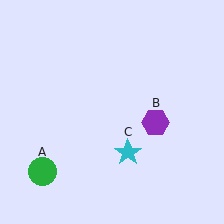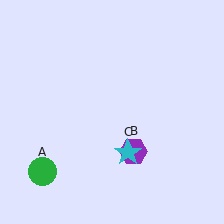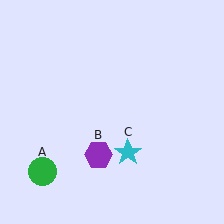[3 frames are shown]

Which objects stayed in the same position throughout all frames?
Green circle (object A) and cyan star (object C) remained stationary.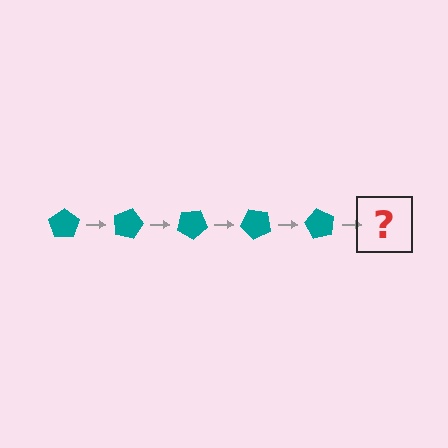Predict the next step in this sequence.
The next step is a teal pentagon rotated 75 degrees.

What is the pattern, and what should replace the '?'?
The pattern is that the pentagon rotates 15 degrees each step. The '?' should be a teal pentagon rotated 75 degrees.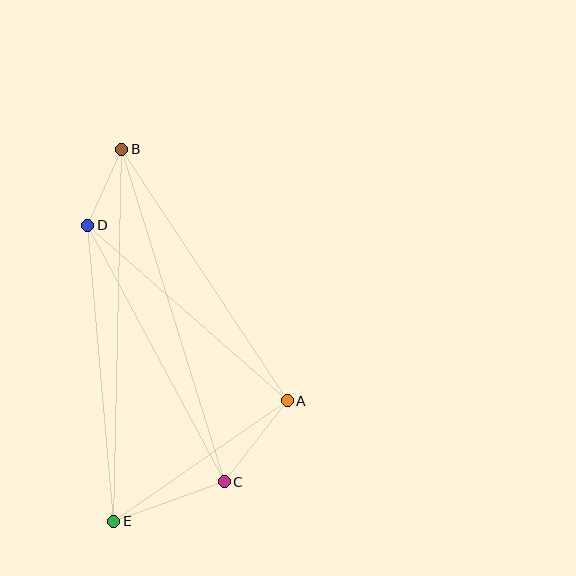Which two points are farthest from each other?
Points B and E are farthest from each other.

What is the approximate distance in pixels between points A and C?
The distance between A and C is approximately 103 pixels.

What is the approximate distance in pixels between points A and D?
The distance between A and D is approximately 266 pixels.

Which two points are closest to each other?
Points B and D are closest to each other.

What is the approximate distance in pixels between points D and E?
The distance between D and E is approximately 297 pixels.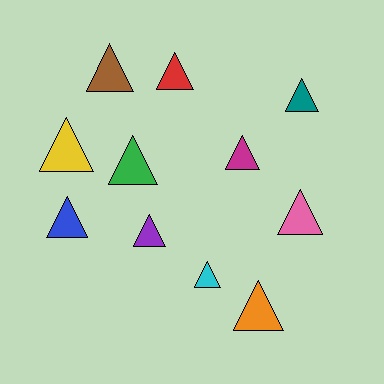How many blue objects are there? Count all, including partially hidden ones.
There is 1 blue object.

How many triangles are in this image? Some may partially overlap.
There are 11 triangles.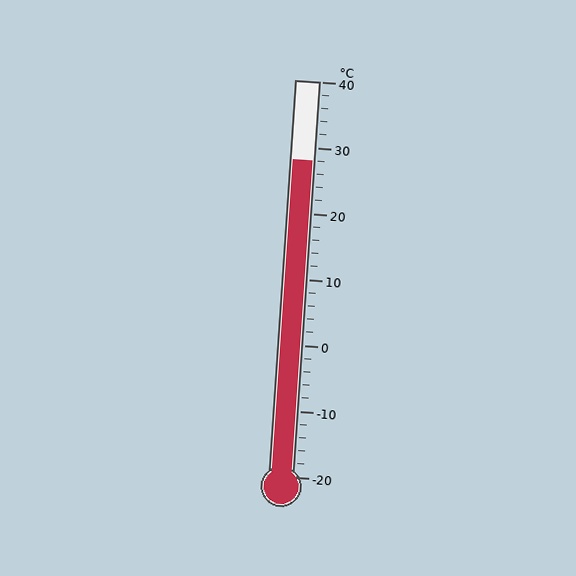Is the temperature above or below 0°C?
The temperature is above 0°C.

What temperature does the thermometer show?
The thermometer shows approximately 28°C.